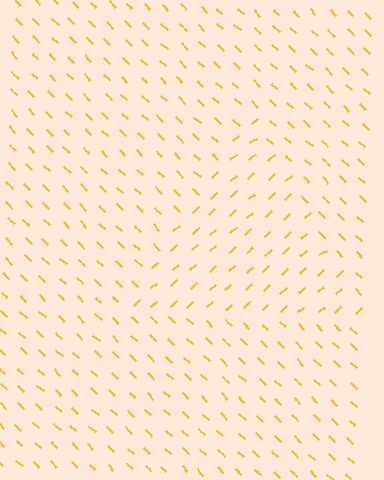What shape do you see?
I see a triangle.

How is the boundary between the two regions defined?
The boundary is defined purely by a change in line orientation (approximately 86 degrees difference). All lines are the same color and thickness.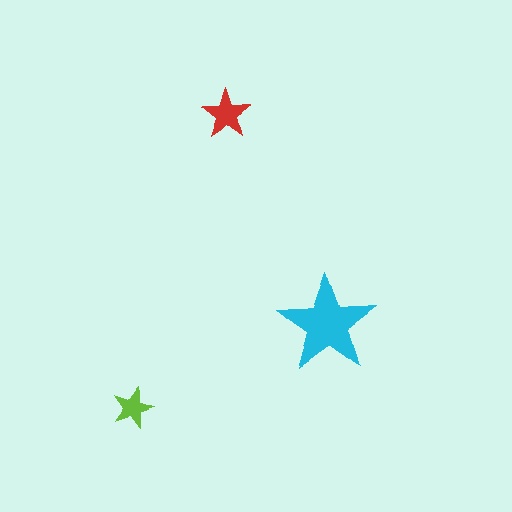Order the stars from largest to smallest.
the cyan one, the red one, the lime one.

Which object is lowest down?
The lime star is bottommost.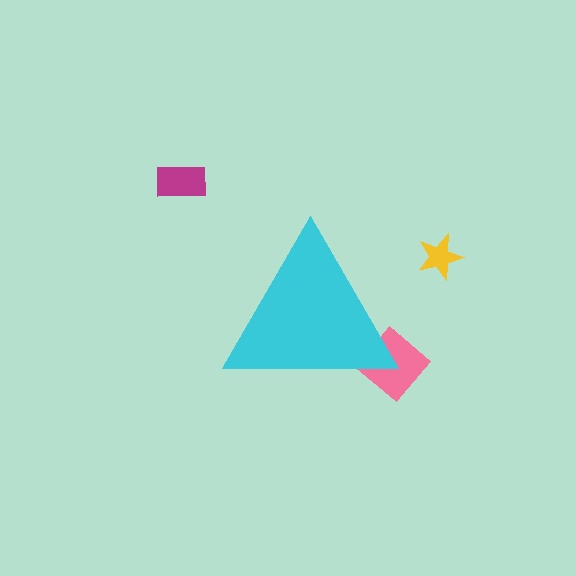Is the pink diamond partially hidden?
Yes, the pink diamond is partially hidden behind the cyan triangle.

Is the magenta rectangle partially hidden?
No, the magenta rectangle is fully visible.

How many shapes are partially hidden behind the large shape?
1 shape is partially hidden.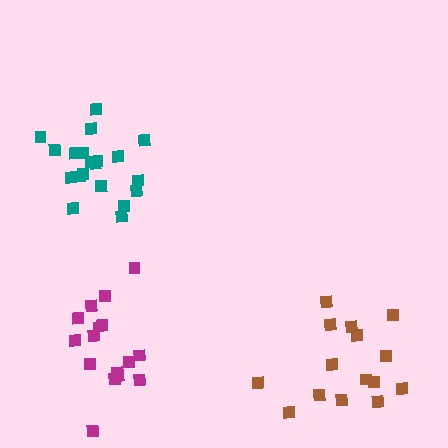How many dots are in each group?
Group 1: 15 dots, Group 2: 16 dots, Group 3: 20 dots (51 total).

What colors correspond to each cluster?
The clusters are colored: brown, magenta, teal.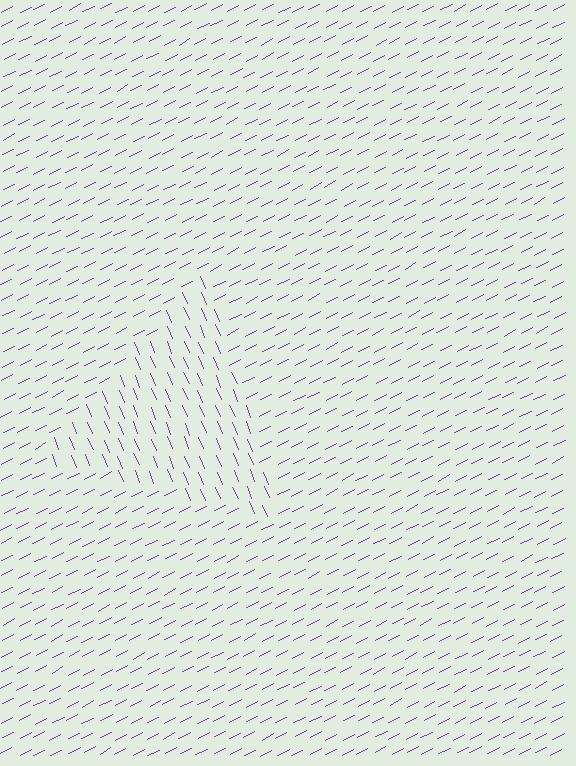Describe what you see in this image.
The image is filled with small purple line segments. A triangle region in the image has lines oriented differently from the surrounding lines, creating a visible texture boundary.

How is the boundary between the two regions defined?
The boundary is defined purely by a change in line orientation (approximately 85 degrees difference). All lines are the same color and thickness.